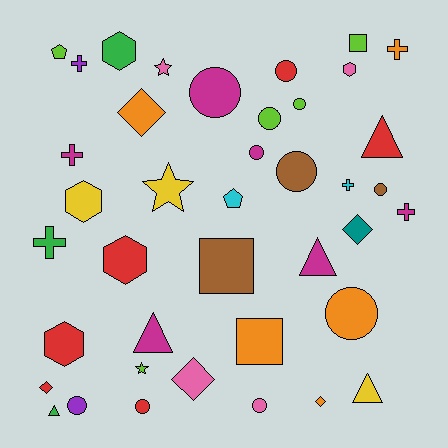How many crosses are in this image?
There are 6 crosses.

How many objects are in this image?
There are 40 objects.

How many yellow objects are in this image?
There are 3 yellow objects.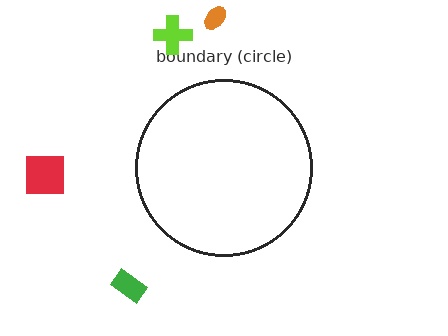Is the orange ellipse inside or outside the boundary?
Outside.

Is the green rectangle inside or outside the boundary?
Outside.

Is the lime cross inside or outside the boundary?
Outside.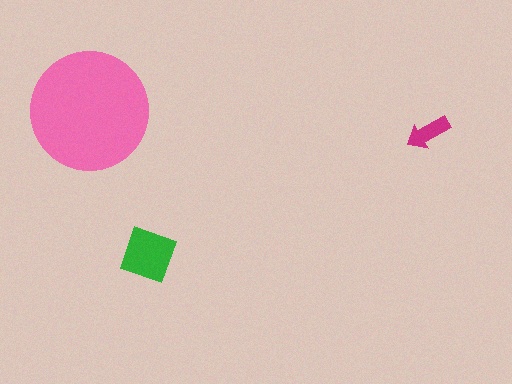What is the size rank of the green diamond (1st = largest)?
2nd.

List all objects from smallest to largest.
The magenta arrow, the green diamond, the pink circle.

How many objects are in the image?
There are 3 objects in the image.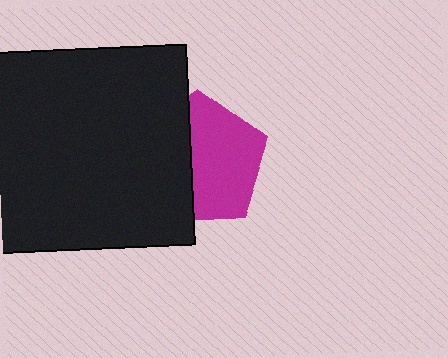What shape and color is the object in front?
The object in front is a black square.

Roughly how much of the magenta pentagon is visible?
About half of it is visible (roughly 58%).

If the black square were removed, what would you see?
You would see the complete magenta pentagon.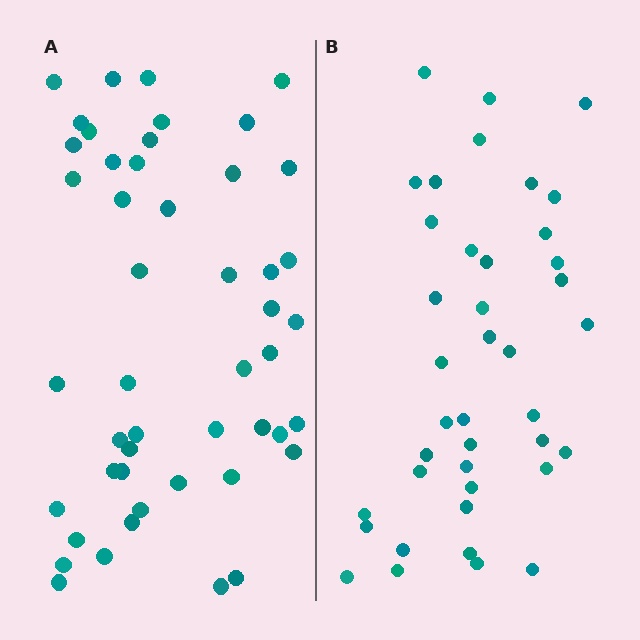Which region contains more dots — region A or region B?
Region A (the left region) has more dots.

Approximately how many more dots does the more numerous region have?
Region A has roughly 8 or so more dots than region B.